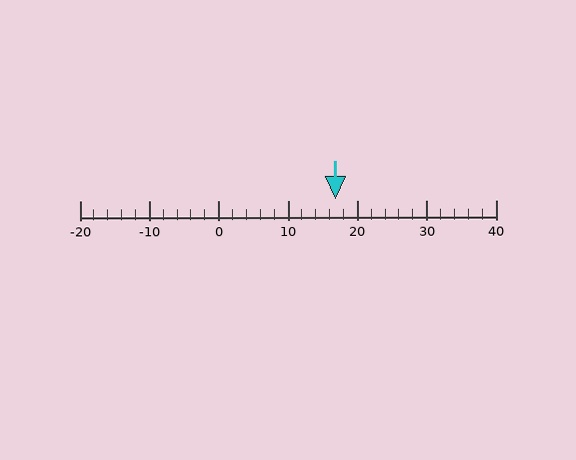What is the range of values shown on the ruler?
The ruler shows values from -20 to 40.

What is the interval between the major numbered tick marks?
The major tick marks are spaced 10 units apart.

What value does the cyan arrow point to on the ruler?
The cyan arrow points to approximately 17.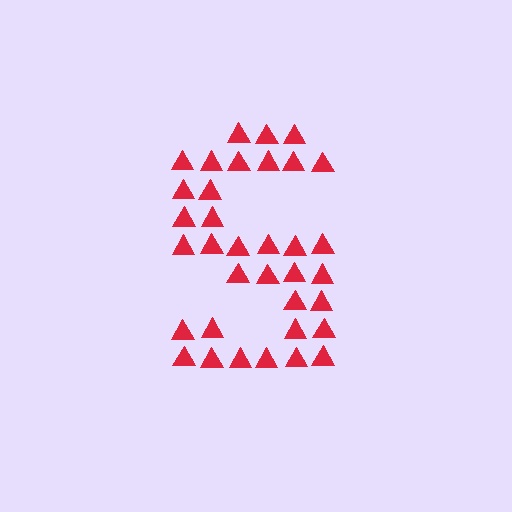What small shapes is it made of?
It is made of small triangles.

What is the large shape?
The large shape is the letter S.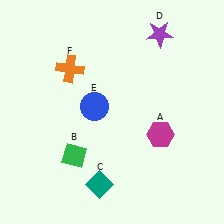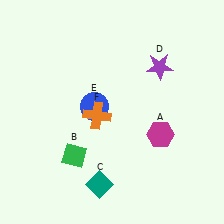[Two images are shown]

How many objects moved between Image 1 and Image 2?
2 objects moved between the two images.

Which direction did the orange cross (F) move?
The orange cross (F) moved down.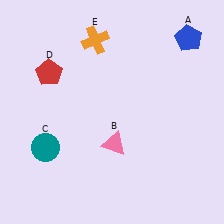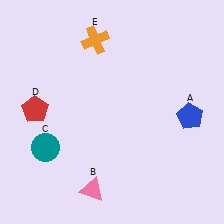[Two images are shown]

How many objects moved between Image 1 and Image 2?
3 objects moved between the two images.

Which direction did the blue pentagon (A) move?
The blue pentagon (A) moved down.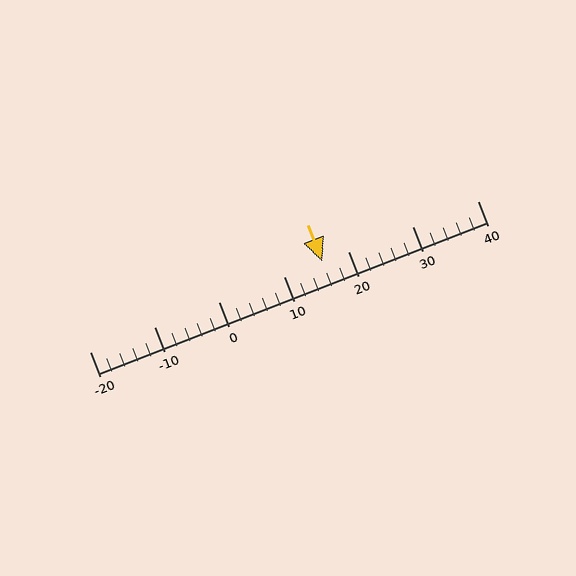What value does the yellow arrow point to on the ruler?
The yellow arrow points to approximately 16.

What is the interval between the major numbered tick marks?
The major tick marks are spaced 10 units apart.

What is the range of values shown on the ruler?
The ruler shows values from -20 to 40.